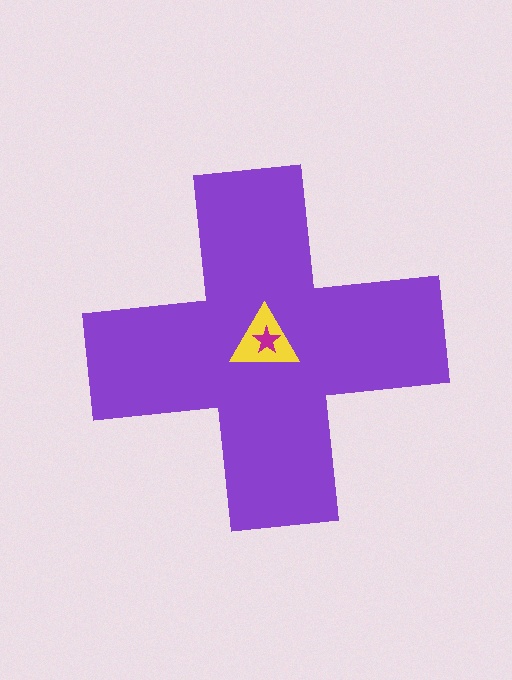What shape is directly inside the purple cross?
The yellow triangle.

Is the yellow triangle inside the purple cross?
Yes.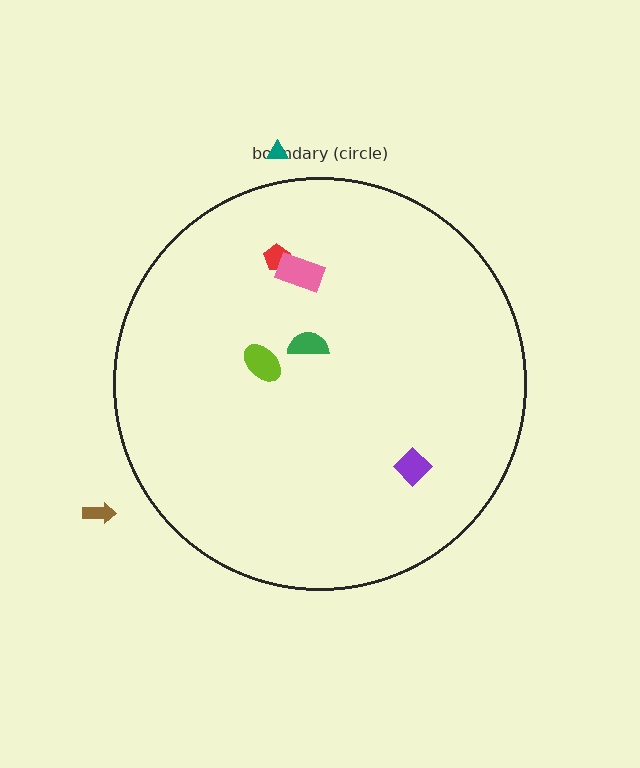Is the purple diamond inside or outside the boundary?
Inside.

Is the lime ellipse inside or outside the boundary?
Inside.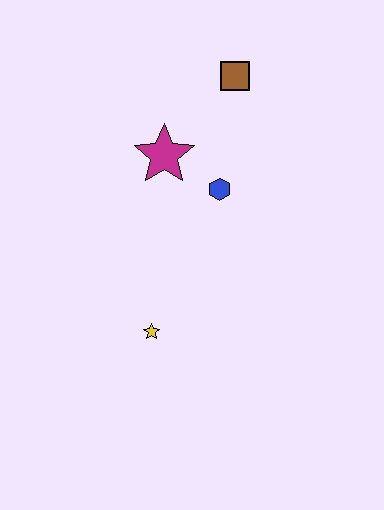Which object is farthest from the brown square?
The yellow star is farthest from the brown square.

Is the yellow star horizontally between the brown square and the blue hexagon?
No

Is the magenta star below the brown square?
Yes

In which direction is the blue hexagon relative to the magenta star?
The blue hexagon is to the right of the magenta star.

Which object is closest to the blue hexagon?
The magenta star is closest to the blue hexagon.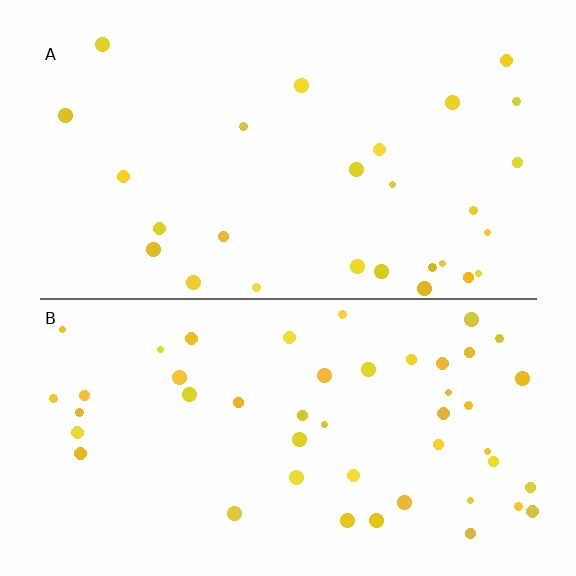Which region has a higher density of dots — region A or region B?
B (the bottom).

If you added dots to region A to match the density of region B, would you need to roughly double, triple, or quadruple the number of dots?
Approximately double.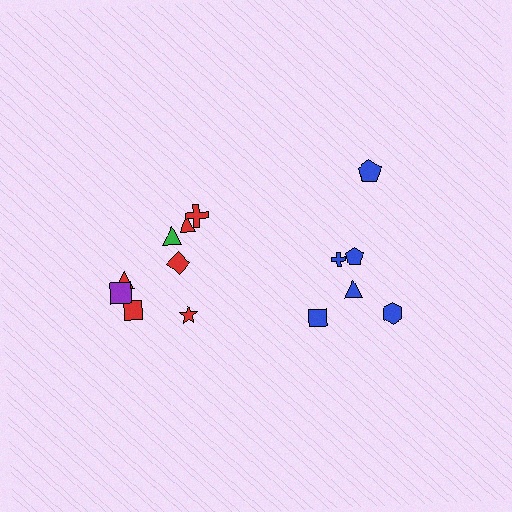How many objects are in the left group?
There are 8 objects.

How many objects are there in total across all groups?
There are 14 objects.